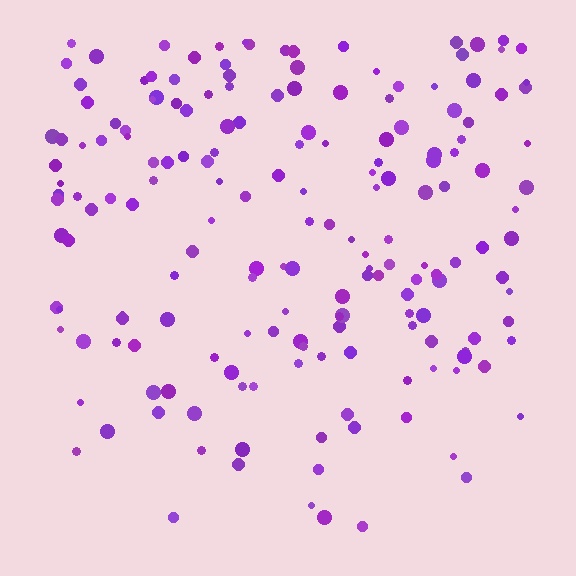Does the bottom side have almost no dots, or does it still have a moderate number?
Still a moderate number, just noticeably fewer than the top.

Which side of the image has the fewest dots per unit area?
The bottom.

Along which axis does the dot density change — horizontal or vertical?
Vertical.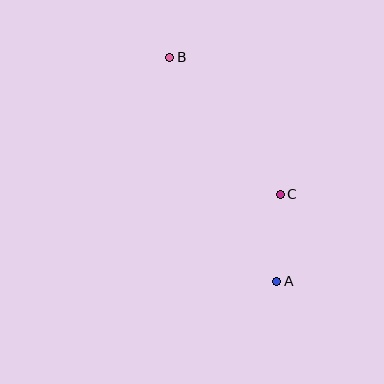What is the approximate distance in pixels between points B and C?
The distance between B and C is approximately 176 pixels.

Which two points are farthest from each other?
Points A and B are farthest from each other.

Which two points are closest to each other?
Points A and C are closest to each other.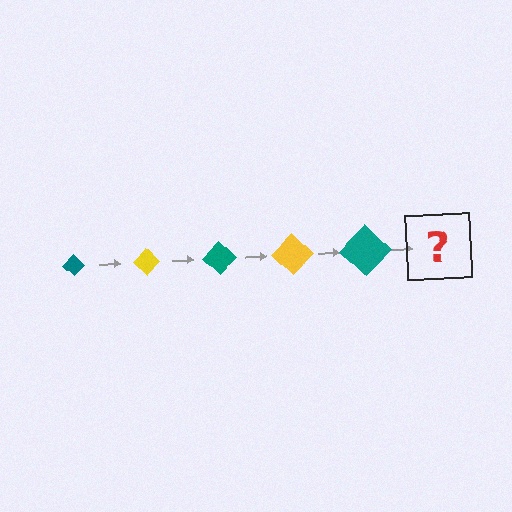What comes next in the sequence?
The next element should be a yellow diamond, larger than the previous one.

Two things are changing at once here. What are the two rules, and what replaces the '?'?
The two rules are that the diamond grows larger each step and the color cycles through teal and yellow. The '?' should be a yellow diamond, larger than the previous one.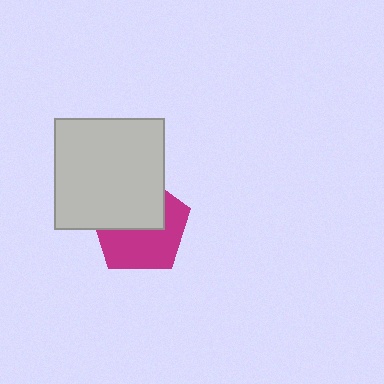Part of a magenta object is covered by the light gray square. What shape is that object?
It is a pentagon.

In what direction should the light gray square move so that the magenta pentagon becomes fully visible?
The light gray square should move up. That is the shortest direction to clear the overlap and leave the magenta pentagon fully visible.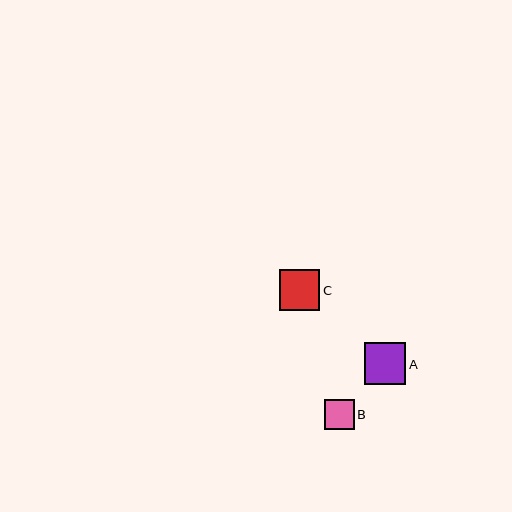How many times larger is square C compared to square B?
Square C is approximately 1.4 times the size of square B.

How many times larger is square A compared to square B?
Square A is approximately 1.4 times the size of square B.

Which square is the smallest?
Square B is the smallest with a size of approximately 30 pixels.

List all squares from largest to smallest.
From largest to smallest: A, C, B.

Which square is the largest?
Square A is the largest with a size of approximately 42 pixels.